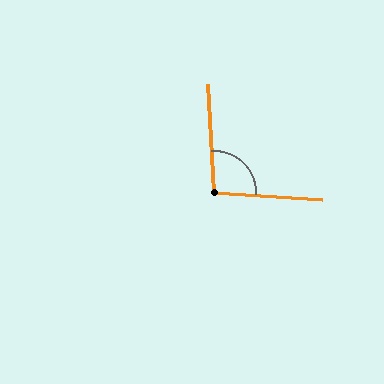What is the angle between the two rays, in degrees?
Approximately 97 degrees.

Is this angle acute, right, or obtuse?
It is obtuse.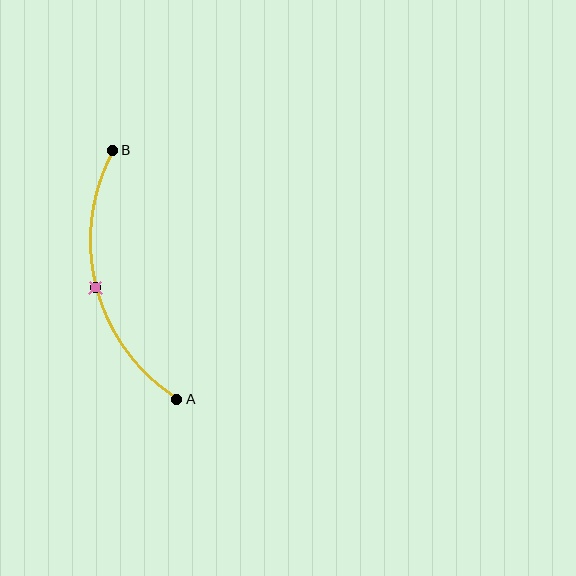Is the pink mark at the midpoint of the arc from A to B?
Yes. The pink mark lies on the arc at equal arc-length from both A and B — it is the arc midpoint.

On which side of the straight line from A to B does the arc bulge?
The arc bulges to the left of the straight line connecting A and B.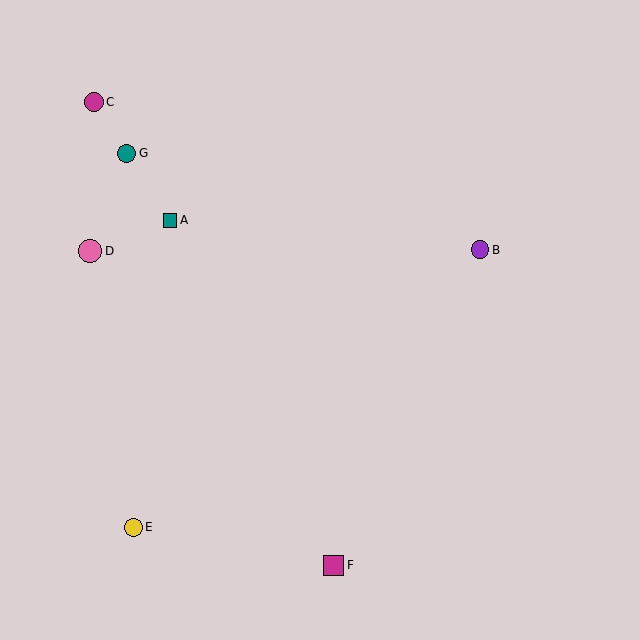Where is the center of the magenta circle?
The center of the magenta circle is at (94, 102).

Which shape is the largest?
The pink circle (labeled D) is the largest.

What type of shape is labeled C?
Shape C is a magenta circle.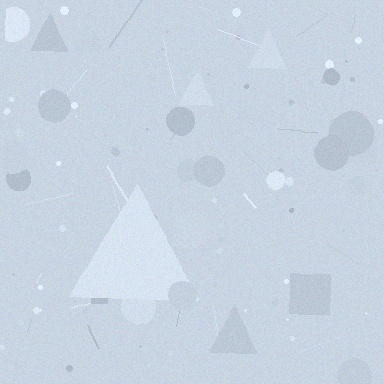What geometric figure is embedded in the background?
A triangle is embedded in the background.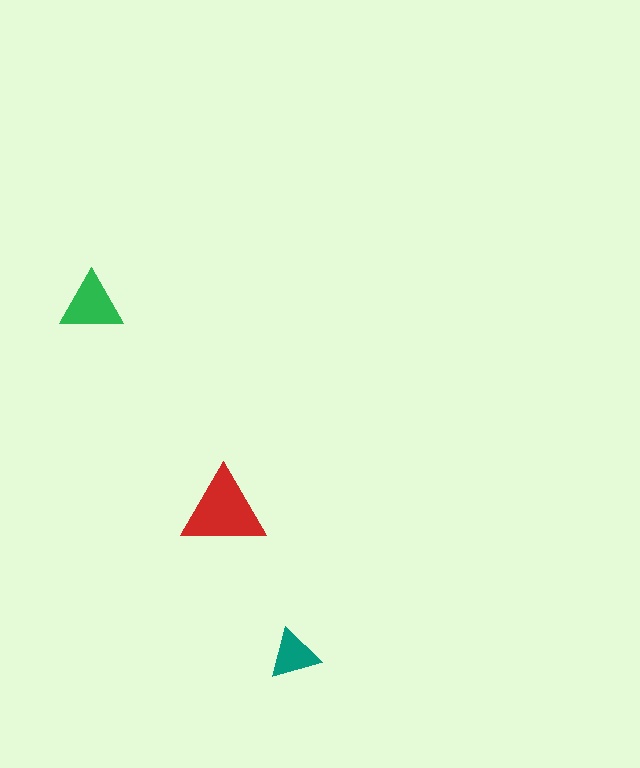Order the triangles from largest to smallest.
the red one, the green one, the teal one.